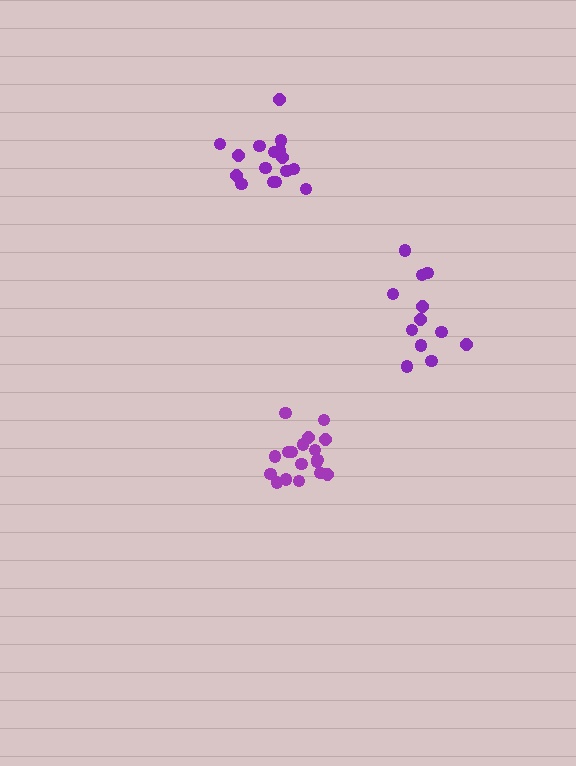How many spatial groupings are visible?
There are 3 spatial groupings.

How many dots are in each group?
Group 1: 18 dots, Group 2: 12 dots, Group 3: 16 dots (46 total).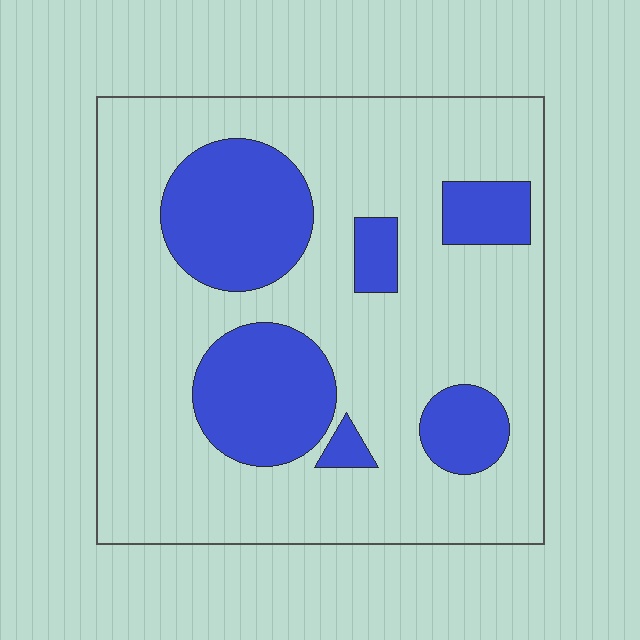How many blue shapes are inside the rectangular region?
6.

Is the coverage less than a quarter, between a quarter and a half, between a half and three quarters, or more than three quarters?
Between a quarter and a half.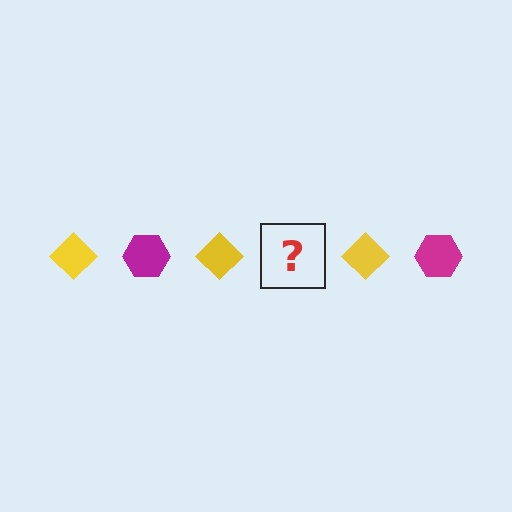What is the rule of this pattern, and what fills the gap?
The rule is that the pattern alternates between yellow diamond and magenta hexagon. The gap should be filled with a magenta hexagon.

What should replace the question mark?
The question mark should be replaced with a magenta hexagon.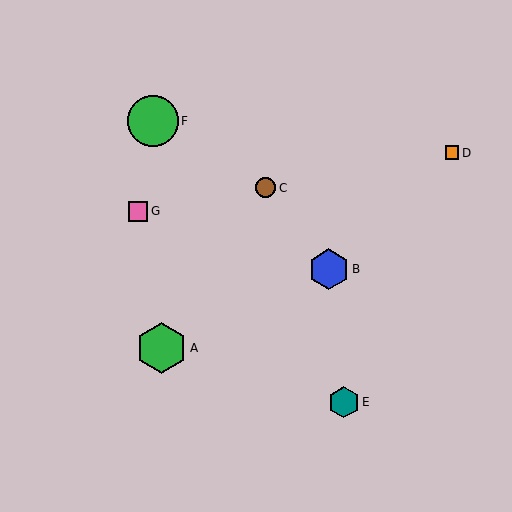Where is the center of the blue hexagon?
The center of the blue hexagon is at (329, 269).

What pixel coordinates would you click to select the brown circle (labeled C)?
Click at (266, 188) to select the brown circle C.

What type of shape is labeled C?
Shape C is a brown circle.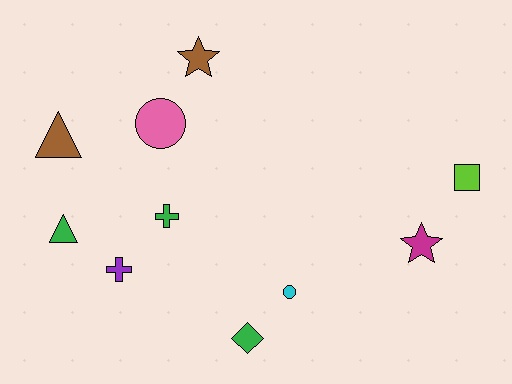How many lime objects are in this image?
There is 1 lime object.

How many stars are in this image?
There are 2 stars.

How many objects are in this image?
There are 10 objects.